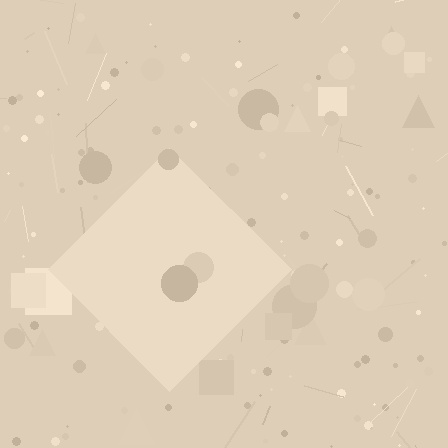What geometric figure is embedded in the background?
A diamond is embedded in the background.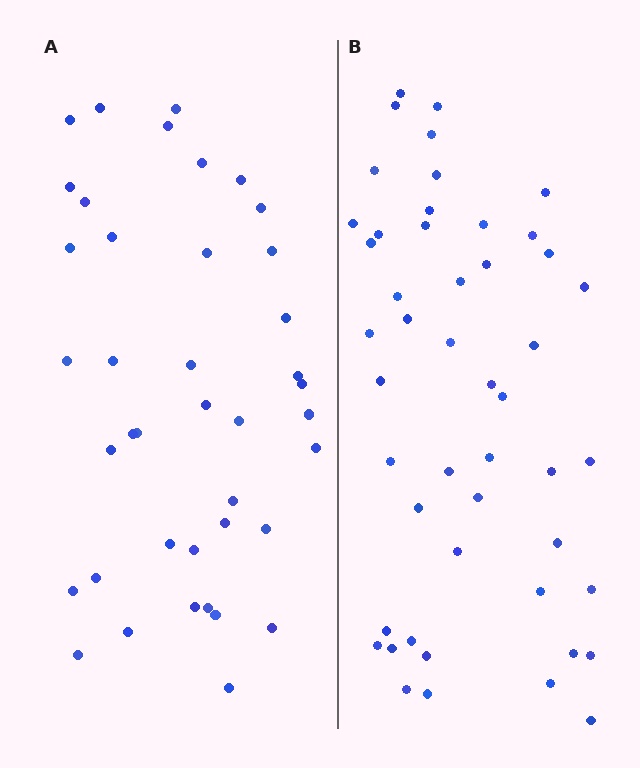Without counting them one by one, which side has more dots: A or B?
Region B (the right region) has more dots.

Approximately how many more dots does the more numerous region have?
Region B has roughly 8 or so more dots than region A.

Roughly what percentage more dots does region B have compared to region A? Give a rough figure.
About 20% more.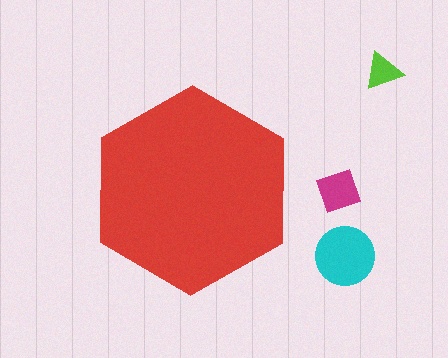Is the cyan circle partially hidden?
No, the cyan circle is fully visible.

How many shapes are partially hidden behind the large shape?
0 shapes are partially hidden.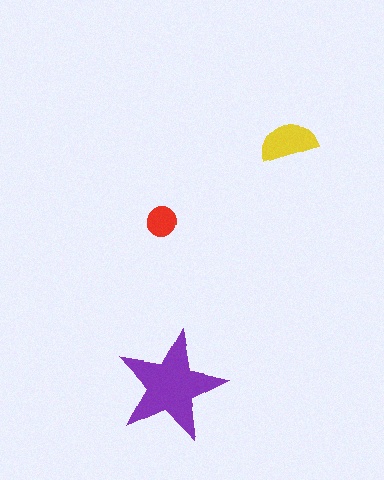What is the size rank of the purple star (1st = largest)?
1st.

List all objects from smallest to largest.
The red circle, the yellow semicircle, the purple star.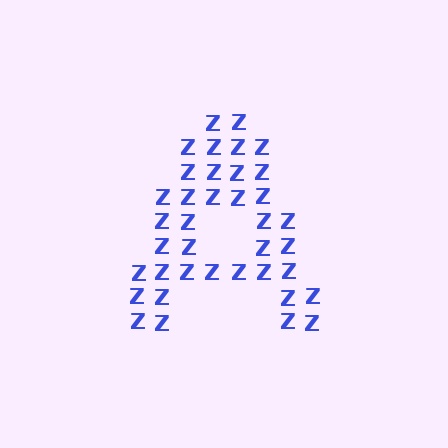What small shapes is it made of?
It is made of small letter Z's.